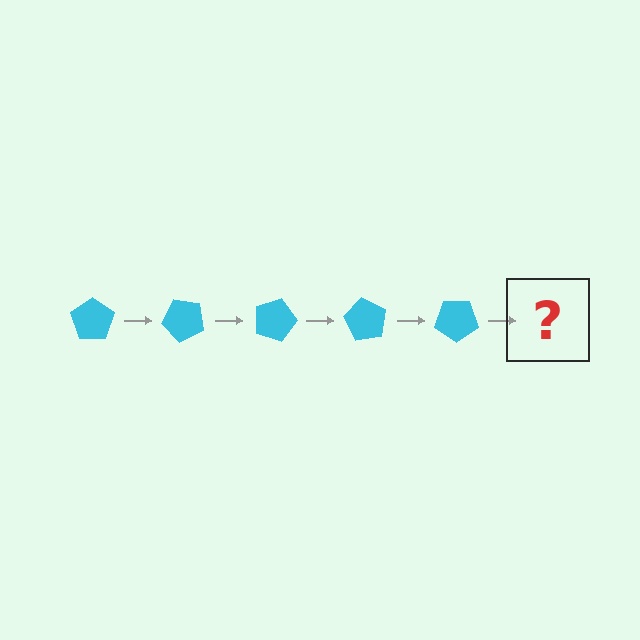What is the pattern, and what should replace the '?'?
The pattern is that the pentagon rotates 45 degrees each step. The '?' should be a cyan pentagon rotated 225 degrees.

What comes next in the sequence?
The next element should be a cyan pentagon rotated 225 degrees.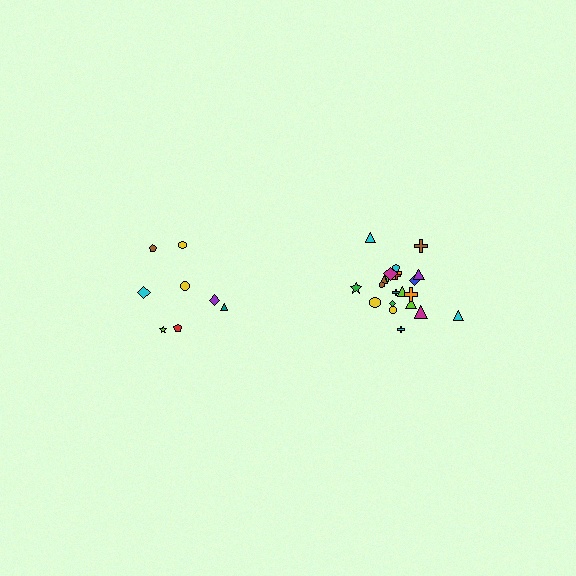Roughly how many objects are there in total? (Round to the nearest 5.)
Roughly 30 objects in total.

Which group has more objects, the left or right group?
The right group.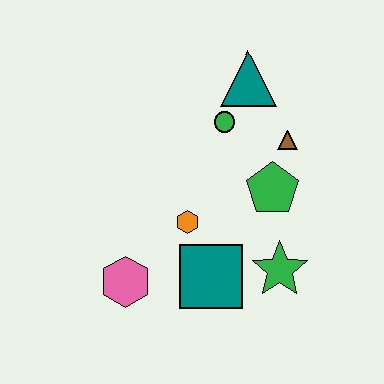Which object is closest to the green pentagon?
The brown triangle is closest to the green pentagon.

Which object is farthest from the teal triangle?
The pink hexagon is farthest from the teal triangle.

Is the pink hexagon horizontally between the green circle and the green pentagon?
No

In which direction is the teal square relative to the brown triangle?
The teal square is below the brown triangle.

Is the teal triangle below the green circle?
No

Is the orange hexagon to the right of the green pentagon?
No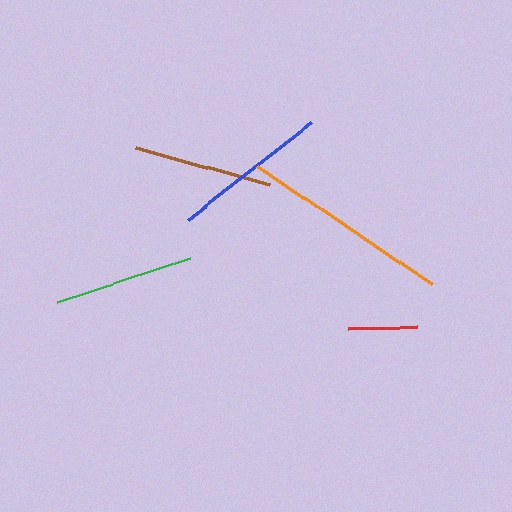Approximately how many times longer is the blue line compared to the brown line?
The blue line is approximately 1.1 times the length of the brown line.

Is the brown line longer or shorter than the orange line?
The orange line is longer than the brown line.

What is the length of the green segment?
The green segment is approximately 140 pixels long.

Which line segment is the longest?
The orange line is the longest at approximately 211 pixels.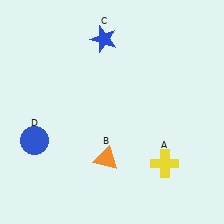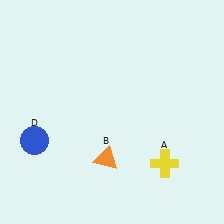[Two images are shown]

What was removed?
The blue star (C) was removed in Image 2.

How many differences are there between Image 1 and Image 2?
There is 1 difference between the two images.